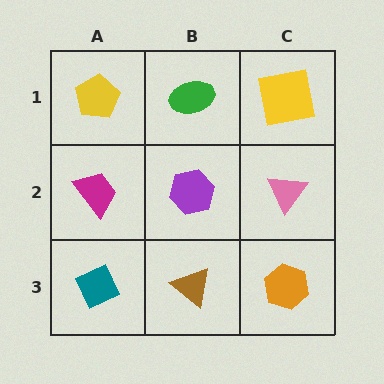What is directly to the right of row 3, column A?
A brown triangle.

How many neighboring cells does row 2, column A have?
3.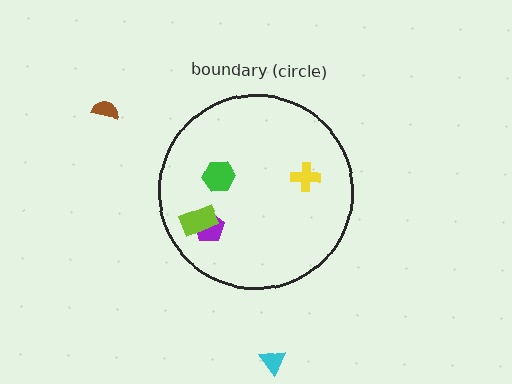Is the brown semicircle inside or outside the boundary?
Outside.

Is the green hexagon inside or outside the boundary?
Inside.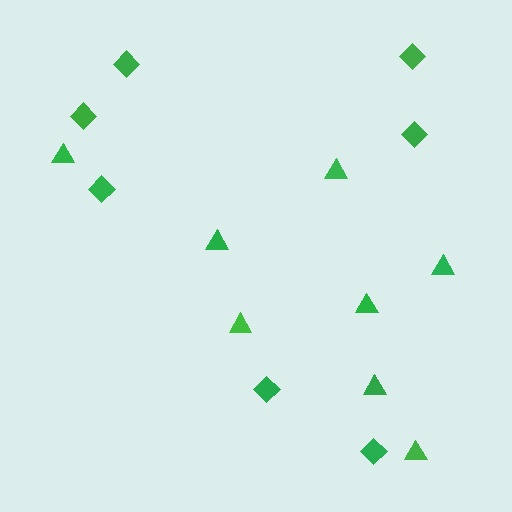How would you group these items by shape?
There are 2 groups: one group of diamonds (7) and one group of triangles (8).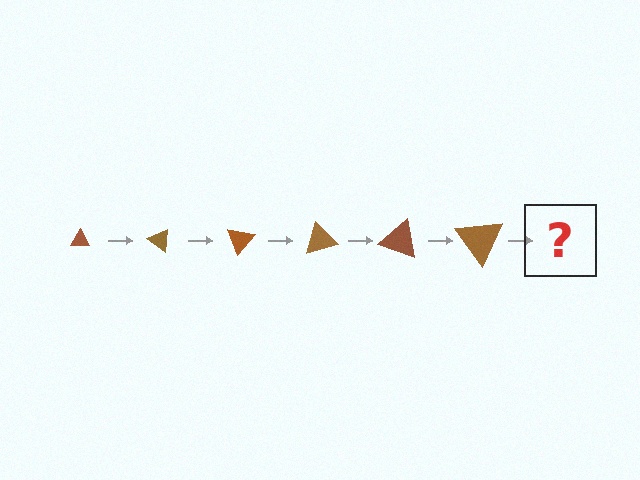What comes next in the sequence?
The next element should be a triangle, larger than the previous one and rotated 210 degrees from the start.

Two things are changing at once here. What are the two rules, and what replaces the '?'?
The two rules are that the triangle grows larger each step and it rotates 35 degrees each step. The '?' should be a triangle, larger than the previous one and rotated 210 degrees from the start.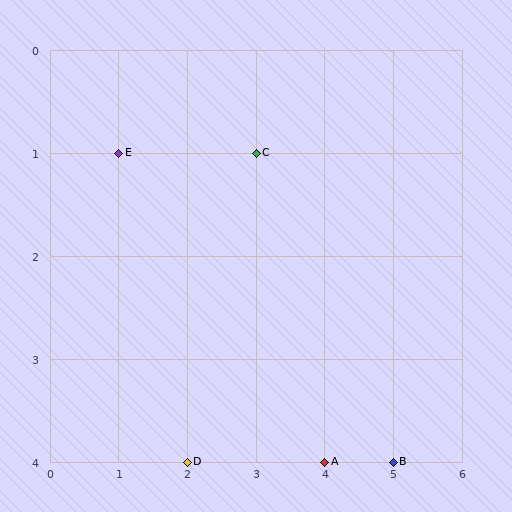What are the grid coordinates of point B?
Point B is at grid coordinates (5, 4).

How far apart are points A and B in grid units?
Points A and B are 1 column apart.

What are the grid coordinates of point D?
Point D is at grid coordinates (2, 4).